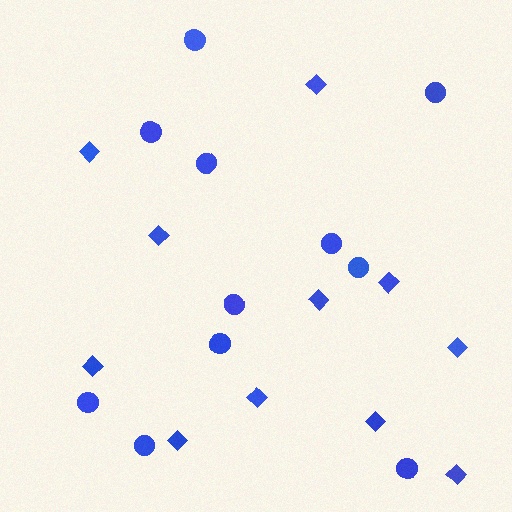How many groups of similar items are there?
There are 2 groups: one group of diamonds (11) and one group of circles (11).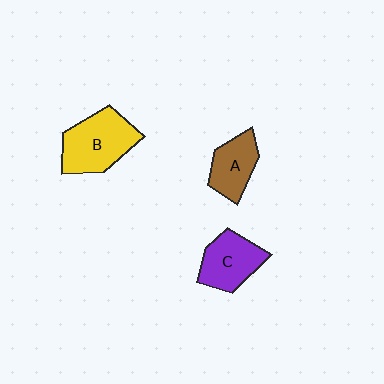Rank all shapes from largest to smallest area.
From largest to smallest: B (yellow), C (purple), A (brown).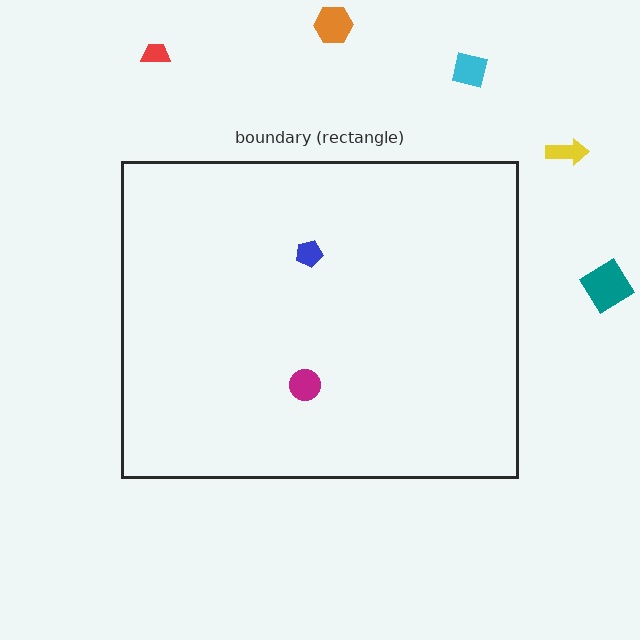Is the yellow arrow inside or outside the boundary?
Outside.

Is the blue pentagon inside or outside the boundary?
Inside.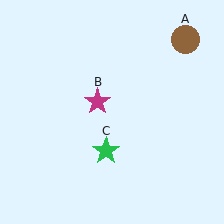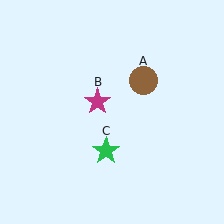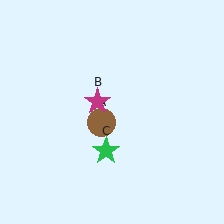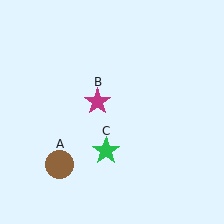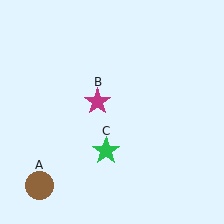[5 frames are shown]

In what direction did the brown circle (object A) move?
The brown circle (object A) moved down and to the left.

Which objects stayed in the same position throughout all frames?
Magenta star (object B) and green star (object C) remained stationary.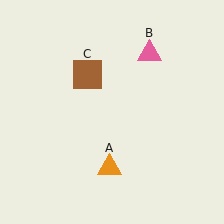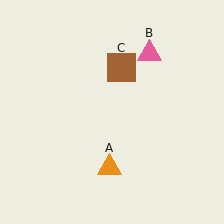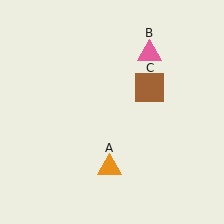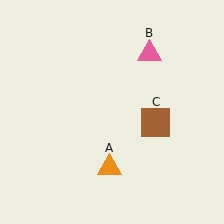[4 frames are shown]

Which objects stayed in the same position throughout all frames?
Orange triangle (object A) and pink triangle (object B) remained stationary.